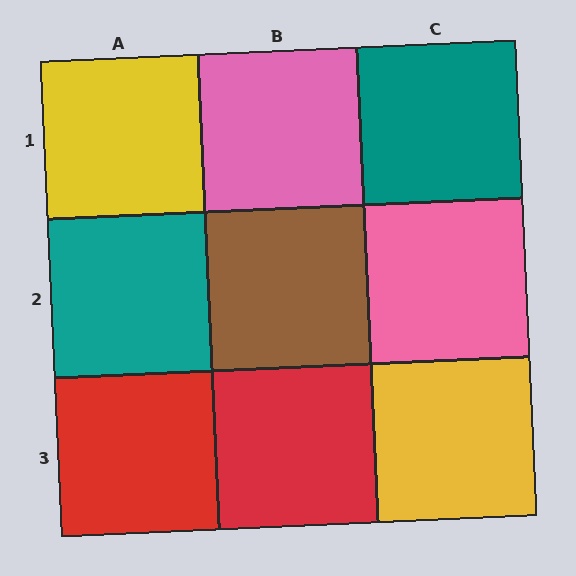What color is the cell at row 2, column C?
Pink.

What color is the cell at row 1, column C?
Teal.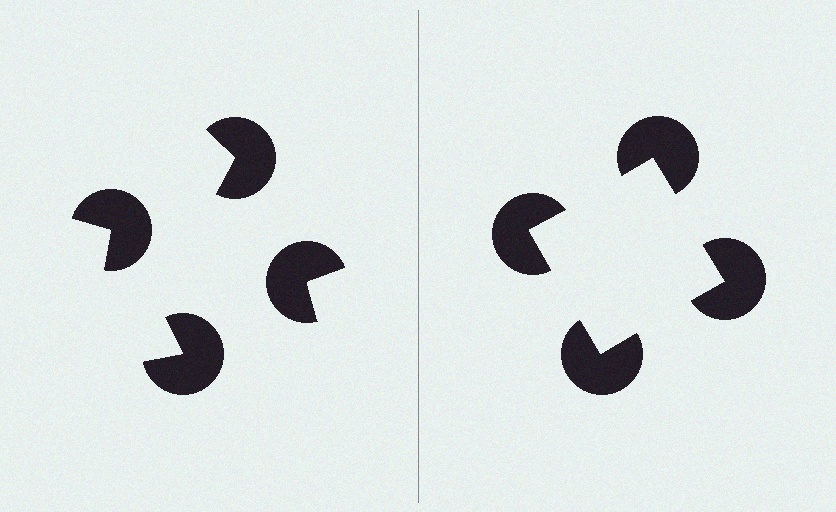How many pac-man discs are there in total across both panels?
8 — 4 on each side.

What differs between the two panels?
The pac-man discs are positioned identically on both sides; only the wedge orientations differ. On the right they align to a square; on the left they are misaligned.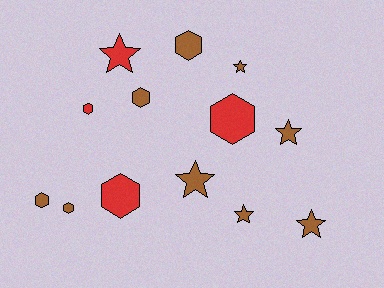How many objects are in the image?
There are 13 objects.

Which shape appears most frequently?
Hexagon, with 7 objects.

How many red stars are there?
There is 1 red star.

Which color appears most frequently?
Brown, with 9 objects.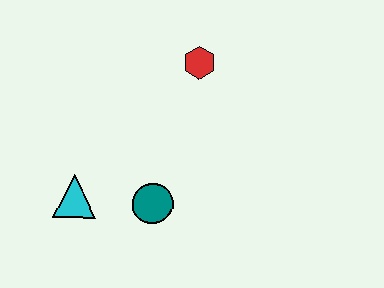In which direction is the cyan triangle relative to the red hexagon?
The cyan triangle is below the red hexagon.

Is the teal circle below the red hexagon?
Yes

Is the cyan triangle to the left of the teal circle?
Yes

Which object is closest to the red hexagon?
The teal circle is closest to the red hexagon.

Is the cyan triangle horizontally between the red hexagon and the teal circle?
No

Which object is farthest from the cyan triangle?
The red hexagon is farthest from the cyan triangle.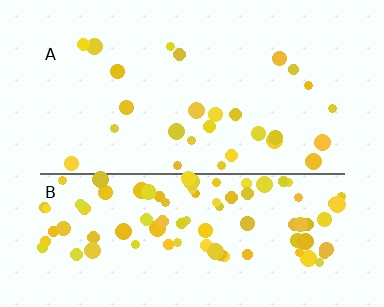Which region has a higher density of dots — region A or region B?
B (the bottom).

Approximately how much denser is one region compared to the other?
Approximately 3.6× — region B over region A.